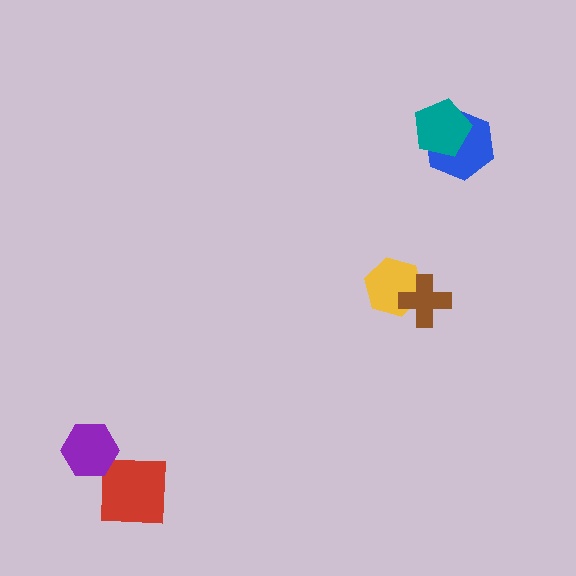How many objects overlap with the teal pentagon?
1 object overlaps with the teal pentagon.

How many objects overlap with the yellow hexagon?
1 object overlaps with the yellow hexagon.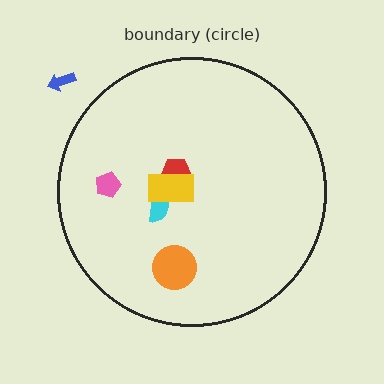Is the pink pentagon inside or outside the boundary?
Inside.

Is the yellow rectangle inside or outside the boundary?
Inside.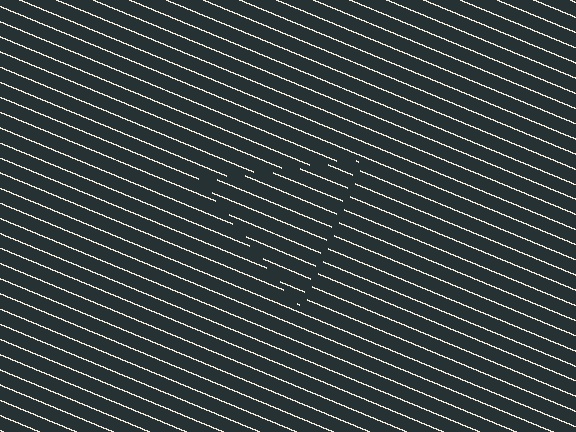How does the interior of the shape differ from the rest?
The interior of the shape contains the same grating, shifted by half a period — the contour is defined by the phase discontinuity where line-ends from the inner and outer gratings abut.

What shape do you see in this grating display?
An illusory triangle. The interior of the shape contains the same grating, shifted by half a period — the contour is defined by the phase discontinuity where line-ends from the inner and outer gratings abut.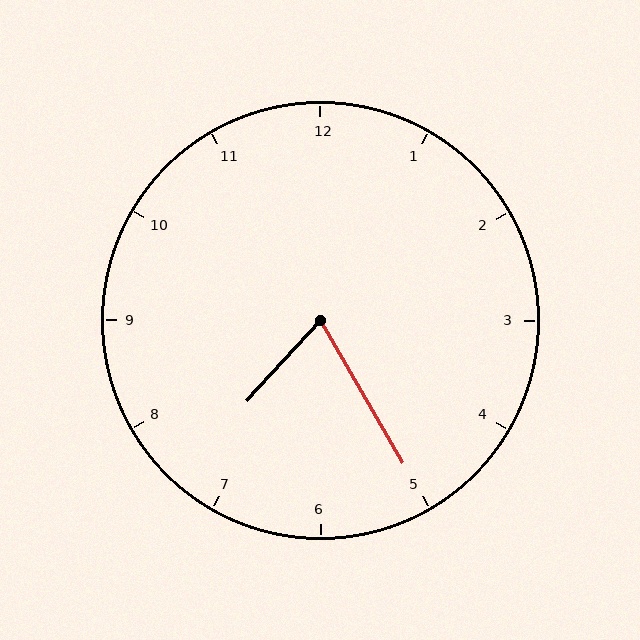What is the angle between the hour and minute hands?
Approximately 72 degrees.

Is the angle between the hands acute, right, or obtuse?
It is acute.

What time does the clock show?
7:25.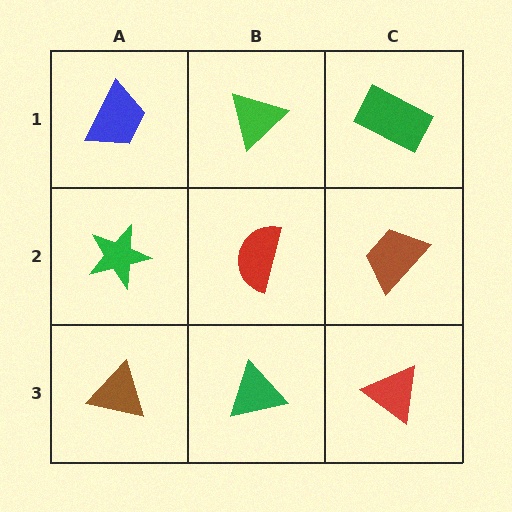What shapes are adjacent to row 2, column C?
A green rectangle (row 1, column C), a red triangle (row 3, column C), a red semicircle (row 2, column B).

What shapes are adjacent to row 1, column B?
A red semicircle (row 2, column B), a blue trapezoid (row 1, column A), a green rectangle (row 1, column C).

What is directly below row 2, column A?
A brown triangle.